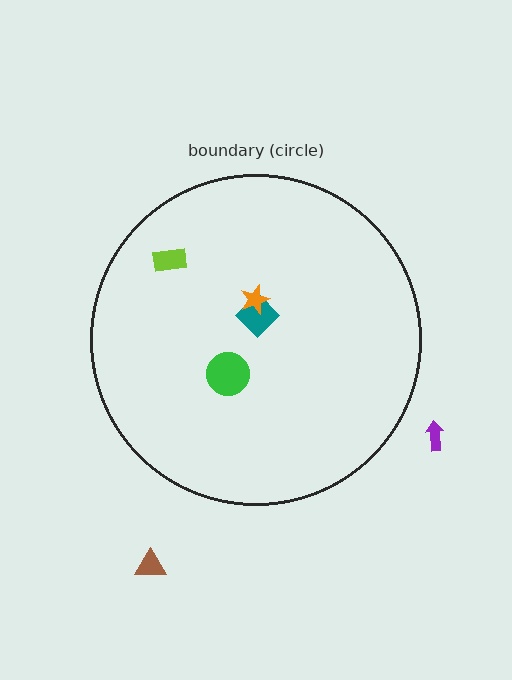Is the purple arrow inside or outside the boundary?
Outside.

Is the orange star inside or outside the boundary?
Inside.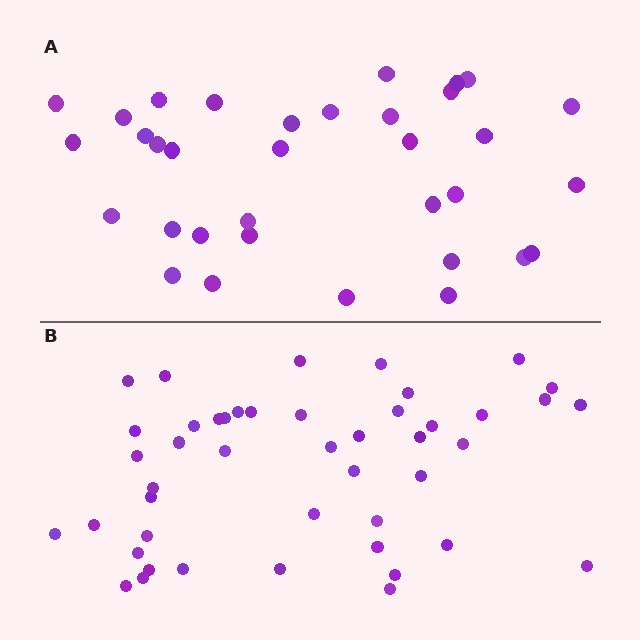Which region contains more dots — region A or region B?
Region B (the bottom region) has more dots.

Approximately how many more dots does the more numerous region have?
Region B has roughly 12 or so more dots than region A.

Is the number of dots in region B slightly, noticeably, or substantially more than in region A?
Region B has noticeably more, but not dramatically so. The ratio is roughly 1.4 to 1.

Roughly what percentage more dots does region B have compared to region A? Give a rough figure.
About 35% more.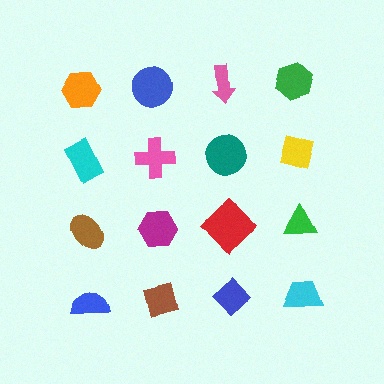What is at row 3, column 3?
A red diamond.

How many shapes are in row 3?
4 shapes.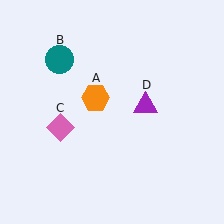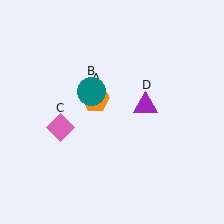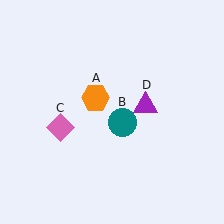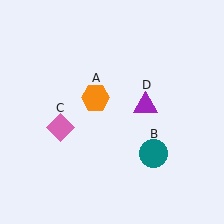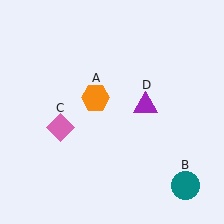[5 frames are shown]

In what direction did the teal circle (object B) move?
The teal circle (object B) moved down and to the right.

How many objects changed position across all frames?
1 object changed position: teal circle (object B).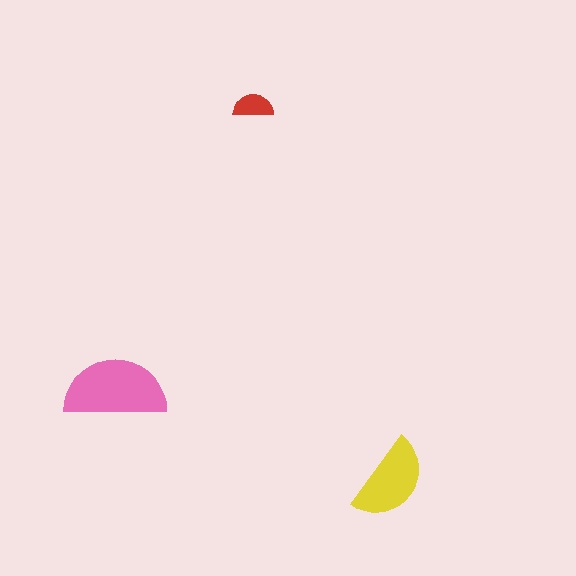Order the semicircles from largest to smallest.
the pink one, the yellow one, the red one.